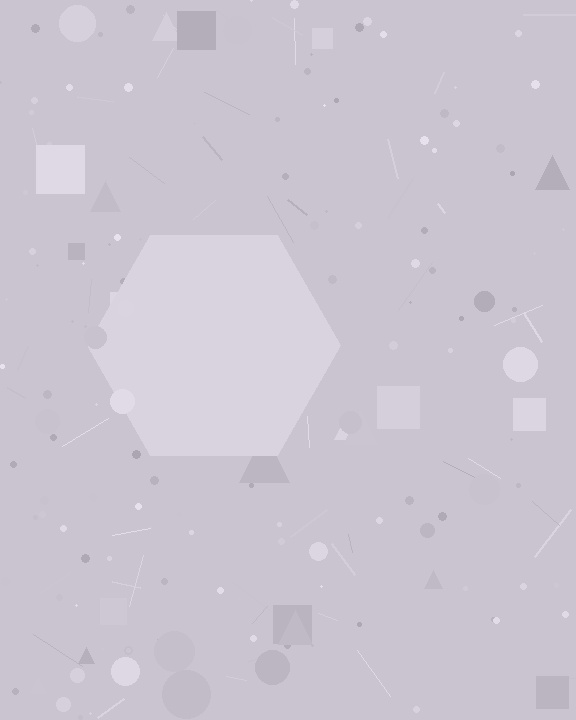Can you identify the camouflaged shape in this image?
The camouflaged shape is a hexagon.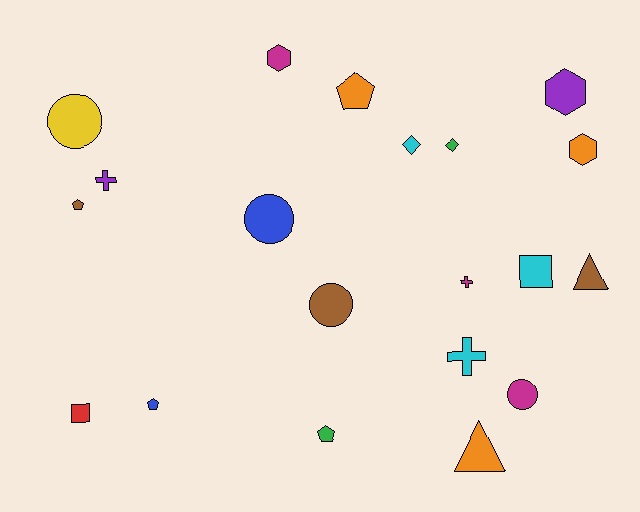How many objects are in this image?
There are 20 objects.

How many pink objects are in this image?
There are no pink objects.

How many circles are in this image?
There are 4 circles.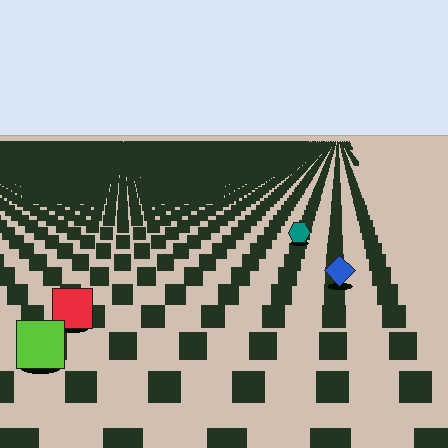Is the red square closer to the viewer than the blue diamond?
Yes. The red square is closer — you can tell from the texture gradient: the ground texture is coarser near it.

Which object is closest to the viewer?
The lime square is closest. The texture marks near it are larger and more spread out.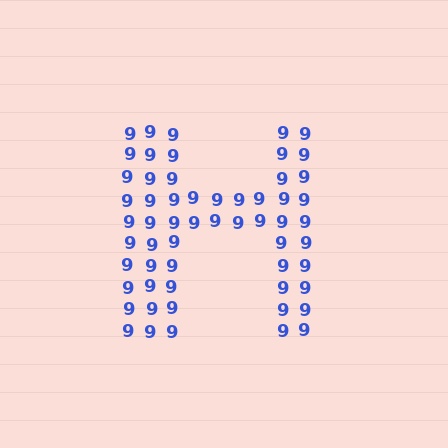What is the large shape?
The large shape is the letter H.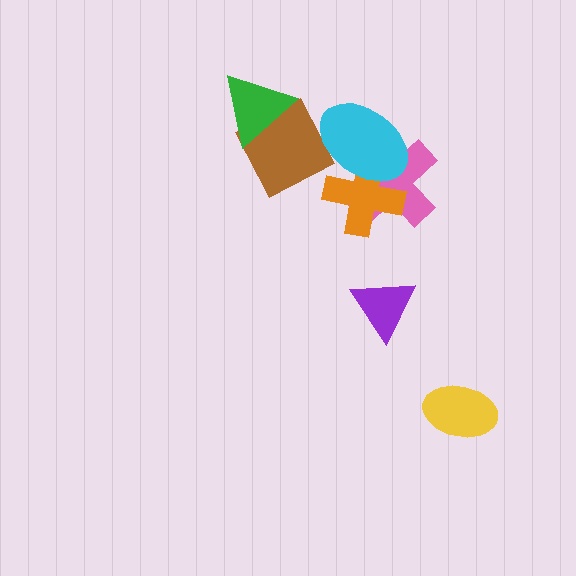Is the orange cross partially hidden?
Yes, it is partially covered by another shape.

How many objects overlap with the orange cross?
2 objects overlap with the orange cross.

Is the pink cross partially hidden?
Yes, it is partially covered by another shape.